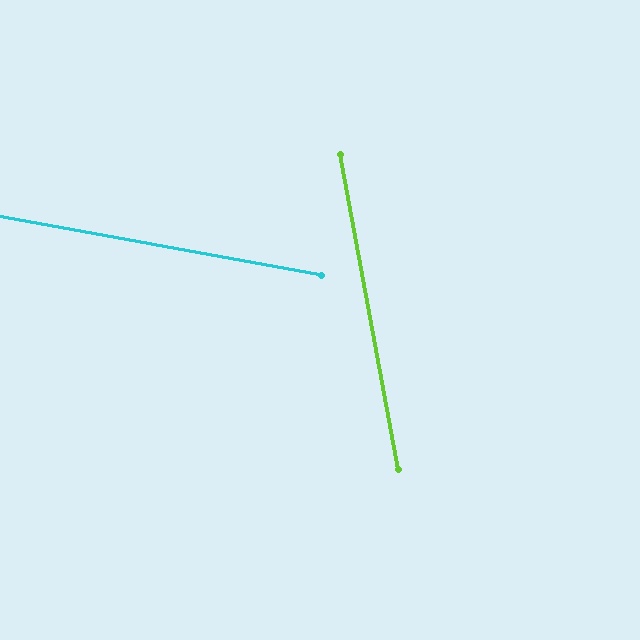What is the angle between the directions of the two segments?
Approximately 69 degrees.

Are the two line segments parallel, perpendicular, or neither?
Neither parallel nor perpendicular — they differ by about 69°.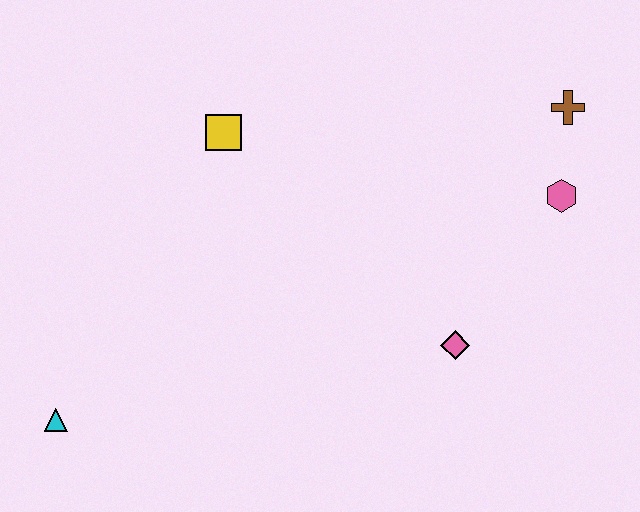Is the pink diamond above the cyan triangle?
Yes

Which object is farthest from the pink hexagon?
The cyan triangle is farthest from the pink hexagon.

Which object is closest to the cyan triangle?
The yellow square is closest to the cyan triangle.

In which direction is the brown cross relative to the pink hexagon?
The brown cross is above the pink hexagon.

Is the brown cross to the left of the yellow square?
No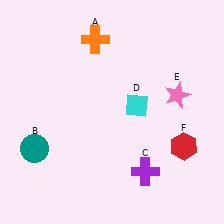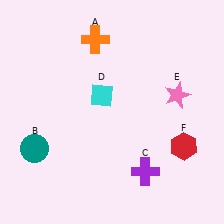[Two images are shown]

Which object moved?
The cyan diamond (D) moved left.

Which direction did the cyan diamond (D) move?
The cyan diamond (D) moved left.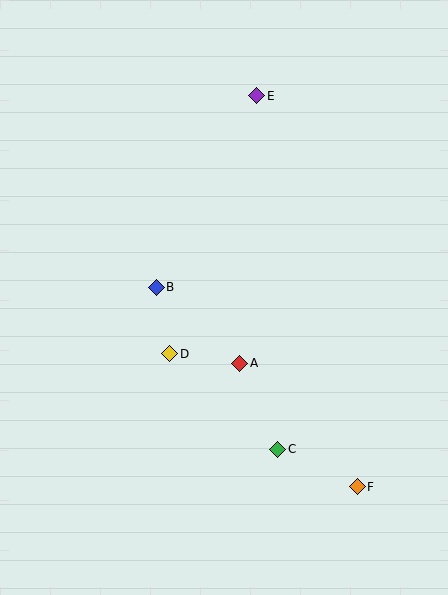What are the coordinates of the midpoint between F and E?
The midpoint between F and E is at (307, 291).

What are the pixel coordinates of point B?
Point B is at (156, 287).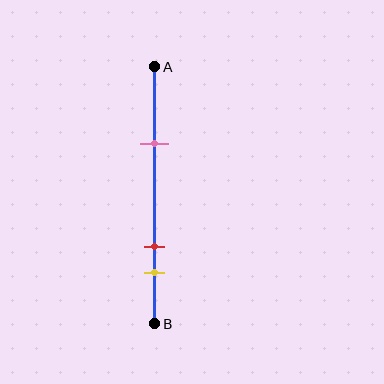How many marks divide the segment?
There are 3 marks dividing the segment.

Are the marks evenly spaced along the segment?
No, the marks are not evenly spaced.